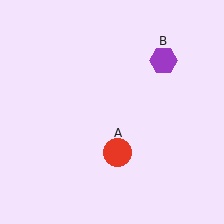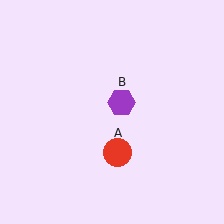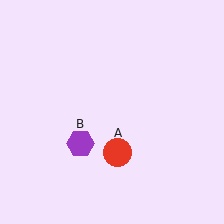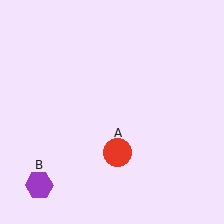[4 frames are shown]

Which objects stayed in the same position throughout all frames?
Red circle (object A) remained stationary.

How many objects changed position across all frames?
1 object changed position: purple hexagon (object B).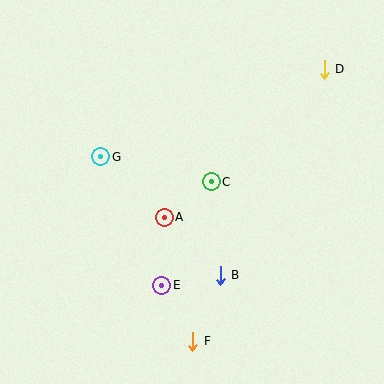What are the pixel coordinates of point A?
Point A is at (164, 217).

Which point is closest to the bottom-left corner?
Point E is closest to the bottom-left corner.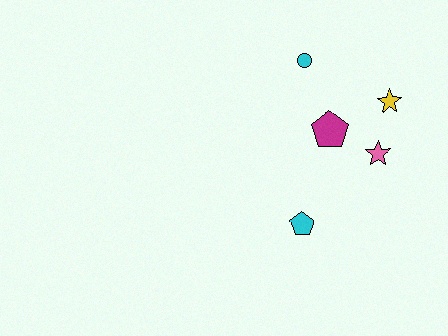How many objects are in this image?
There are 5 objects.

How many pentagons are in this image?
There are 2 pentagons.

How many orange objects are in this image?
There are no orange objects.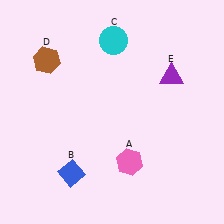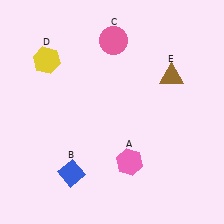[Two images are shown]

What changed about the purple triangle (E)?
In Image 1, E is purple. In Image 2, it changed to brown.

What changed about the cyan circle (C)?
In Image 1, C is cyan. In Image 2, it changed to pink.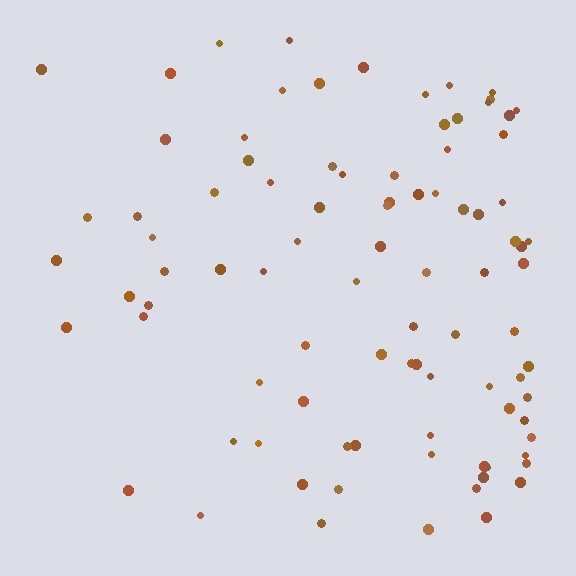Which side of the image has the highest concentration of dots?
The right.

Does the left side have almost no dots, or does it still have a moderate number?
Still a moderate number, just noticeably fewer than the right.